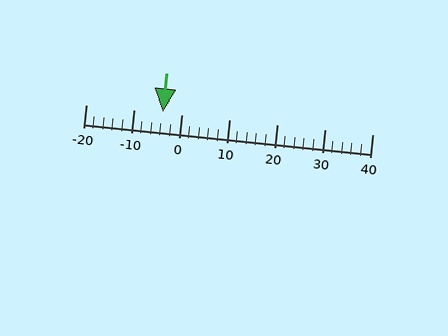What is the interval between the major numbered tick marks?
The major tick marks are spaced 10 units apart.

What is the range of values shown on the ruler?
The ruler shows values from -20 to 40.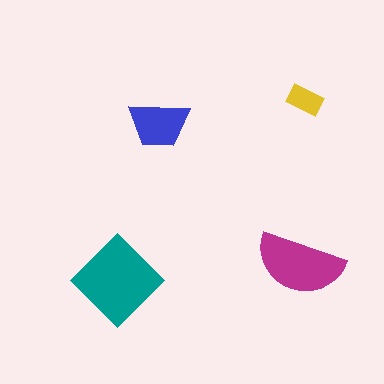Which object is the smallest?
The yellow rectangle.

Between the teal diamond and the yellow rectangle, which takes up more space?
The teal diamond.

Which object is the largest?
The teal diamond.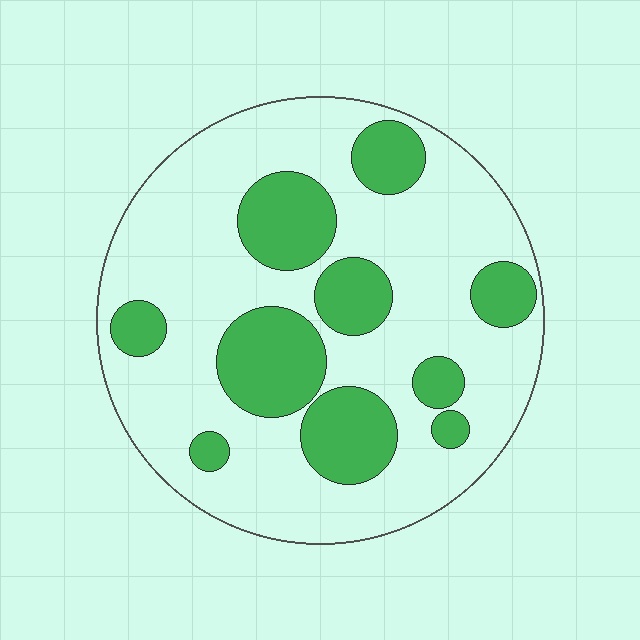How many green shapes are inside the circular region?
10.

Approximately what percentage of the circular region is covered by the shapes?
Approximately 30%.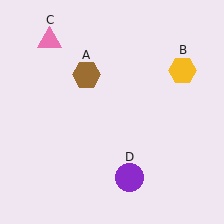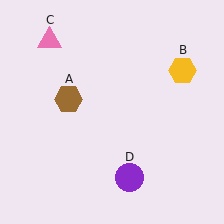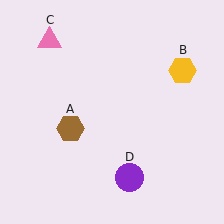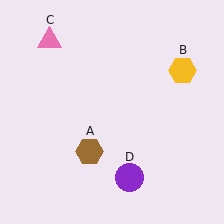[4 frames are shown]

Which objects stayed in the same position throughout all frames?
Yellow hexagon (object B) and pink triangle (object C) and purple circle (object D) remained stationary.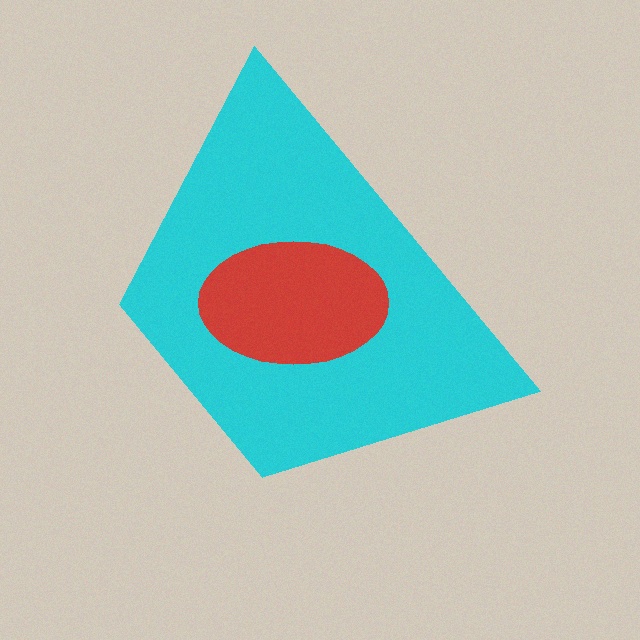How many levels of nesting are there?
2.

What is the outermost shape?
The cyan trapezoid.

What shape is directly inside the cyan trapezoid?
The red ellipse.